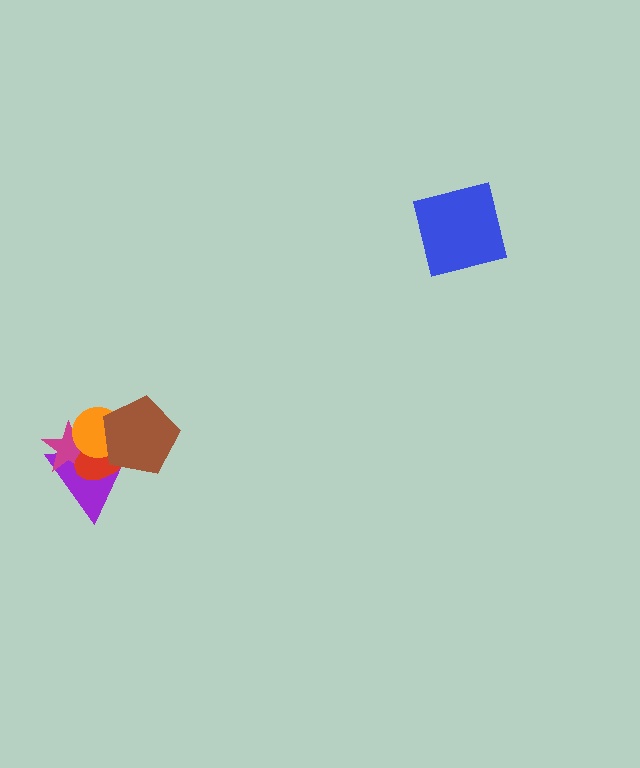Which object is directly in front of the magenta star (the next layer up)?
The red ellipse is directly in front of the magenta star.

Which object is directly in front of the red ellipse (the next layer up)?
The orange circle is directly in front of the red ellipse.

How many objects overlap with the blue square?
0 objects overlap with the blue square.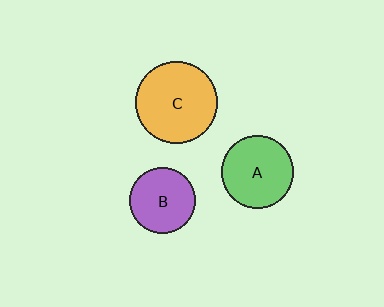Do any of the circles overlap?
No, none of the circles overlap.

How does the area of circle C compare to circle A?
Approximately 1.3 times.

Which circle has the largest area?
Circle C (orange).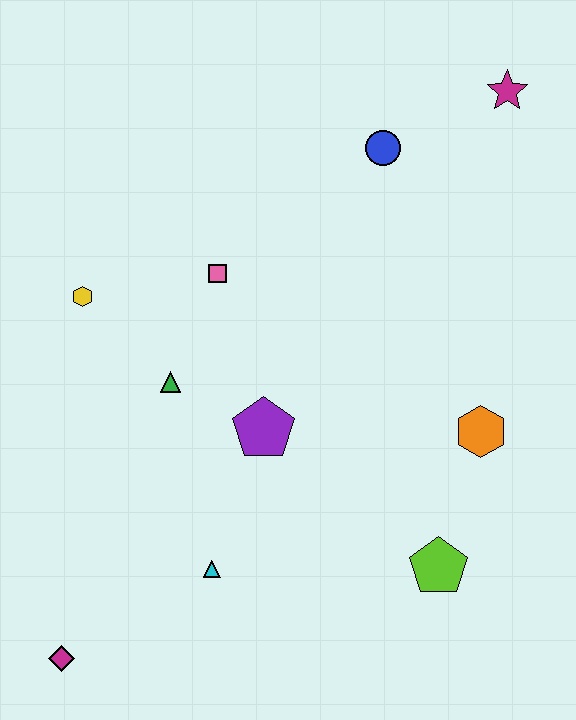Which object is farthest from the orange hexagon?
The magenta diamond is farthest from the orange hexagon.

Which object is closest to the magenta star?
The blue circle is closest to the magenta star.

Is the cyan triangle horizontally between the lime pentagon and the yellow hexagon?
Yes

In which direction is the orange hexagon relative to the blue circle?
The orange hexagon is below the blue circle.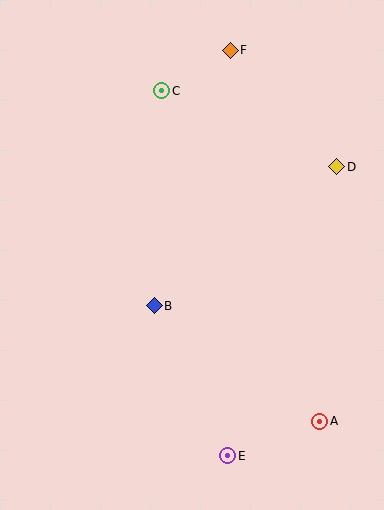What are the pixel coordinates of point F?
Point F is at (230, 50).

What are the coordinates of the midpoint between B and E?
The midpoint between B and E is at (191, 381).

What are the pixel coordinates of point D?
Point D is at (337, 167).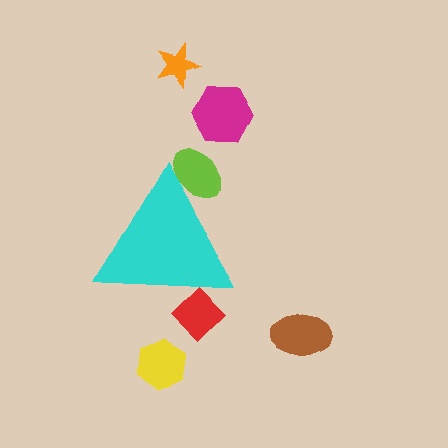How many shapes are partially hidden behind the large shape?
2 shapes are partially hidden.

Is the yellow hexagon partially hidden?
No, the yellow hexagon is fully visible.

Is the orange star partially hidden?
No, the orange star is fully visible.